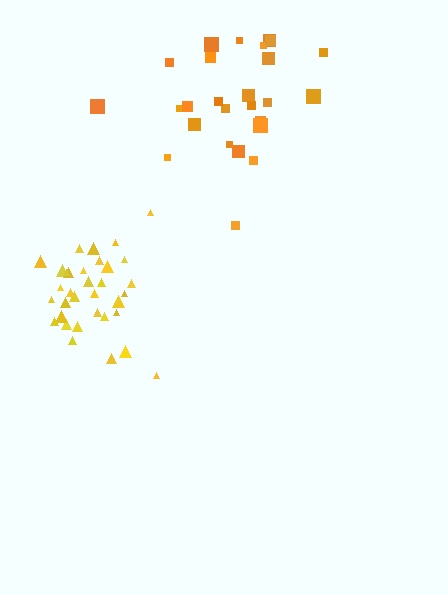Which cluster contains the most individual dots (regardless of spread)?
Yellow (34).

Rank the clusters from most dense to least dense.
yellow, orange.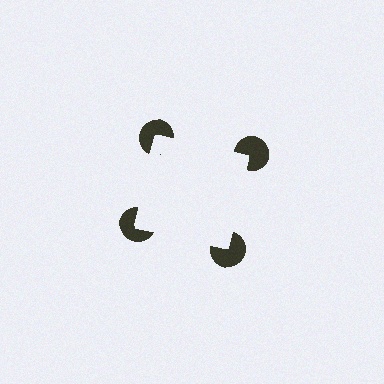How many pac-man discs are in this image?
There are 4 — one at each vertex of the illusory square.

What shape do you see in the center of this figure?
An illusory square — its edges are inferred from the aligned wedge cuts in the pac-man discs, not physically drawn.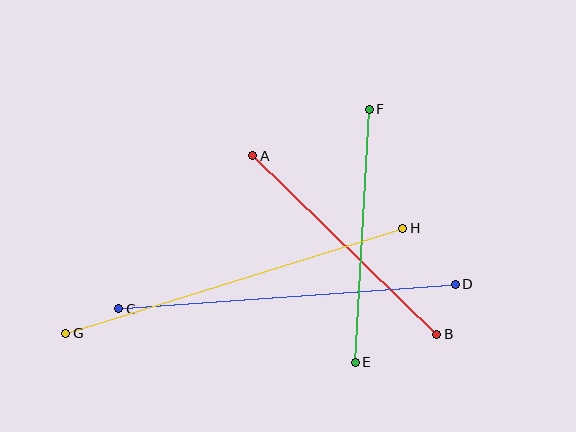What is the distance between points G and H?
The distance is approximately 353 pixels.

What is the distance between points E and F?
The distance is approximately 253 pixels.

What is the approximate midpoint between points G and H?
The midpoint is at approximately (234, 281) pixels.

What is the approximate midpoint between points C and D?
The midpoint is at approximately (287, 297) pixels.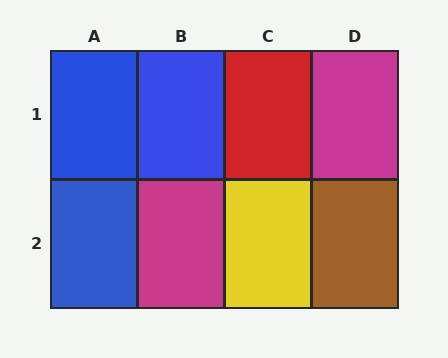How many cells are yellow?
1 cell is yellow.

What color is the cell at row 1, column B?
Blue.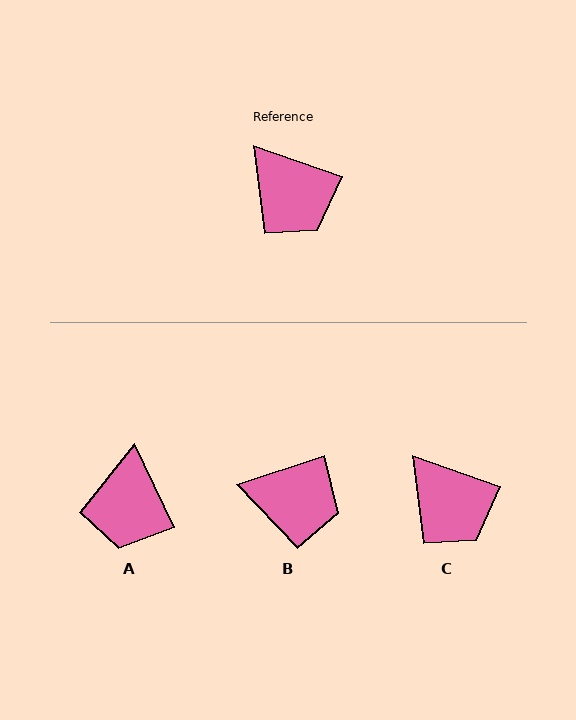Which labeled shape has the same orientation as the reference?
C.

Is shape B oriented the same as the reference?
No, it is off by about 37 degrees.